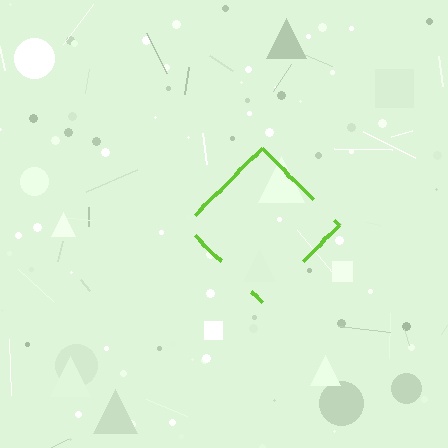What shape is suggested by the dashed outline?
The dashed outline suggests a diamond.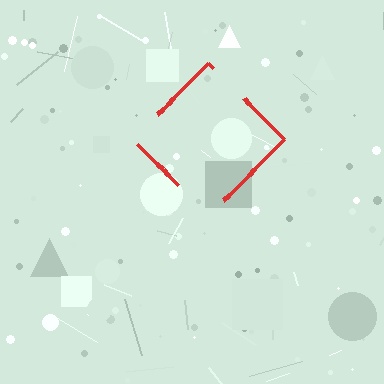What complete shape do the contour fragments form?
The contour fragments form a diamond.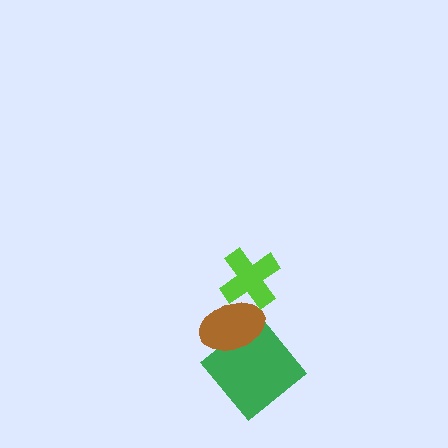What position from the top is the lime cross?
The lime cross is 1st from the top.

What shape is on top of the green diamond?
The brown ellipse is on top of the green diamond.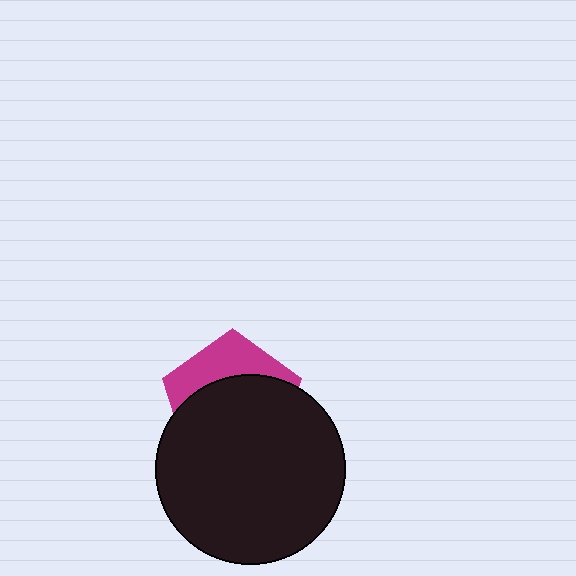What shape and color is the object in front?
The object in front is a black circle.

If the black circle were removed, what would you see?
You would see the complete magenta pentagon.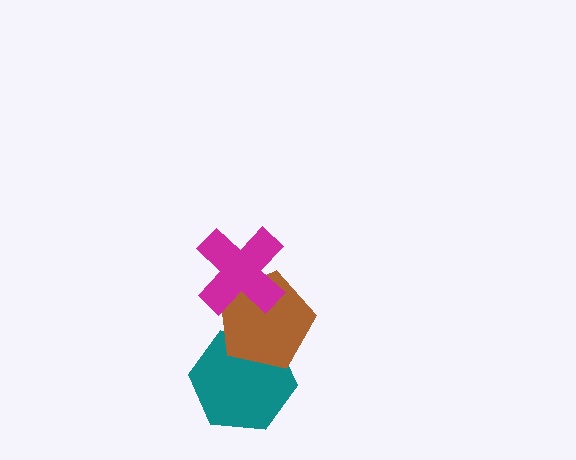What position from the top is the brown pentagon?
The brown pentagon is 2nd from the top.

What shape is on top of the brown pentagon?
The magenta cross is on top of the brown pentagon.